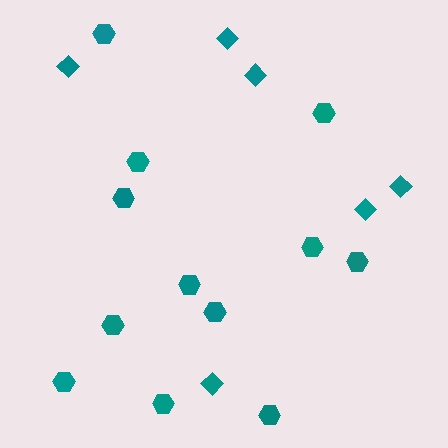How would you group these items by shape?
There are 2 groups: one group of hexagons (12) and one group of diamonds (6).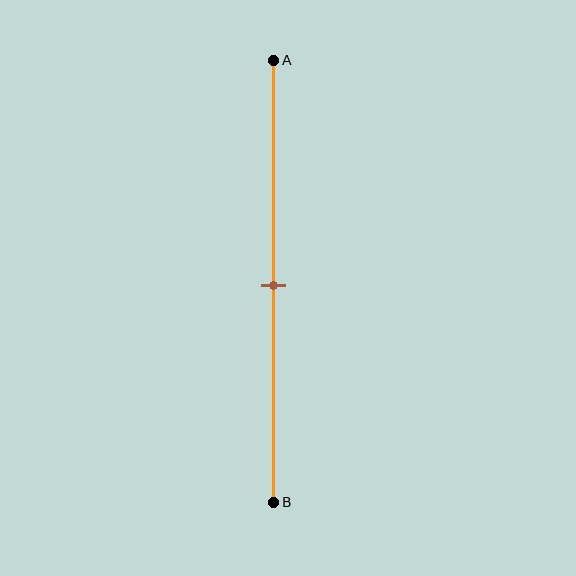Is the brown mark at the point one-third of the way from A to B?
No, the mark is at about 50% from A, not at the 33% one-third point.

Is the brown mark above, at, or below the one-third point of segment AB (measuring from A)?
The brown mark is below the one-third point of segment AB.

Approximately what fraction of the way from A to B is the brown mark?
The brown mark is approximately 50% of the way from A to B.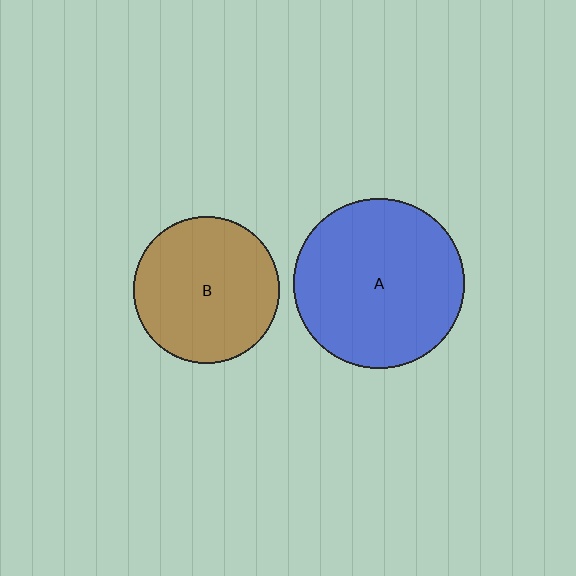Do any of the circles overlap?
No, none of the circles overlap.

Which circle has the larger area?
Circle A (blue).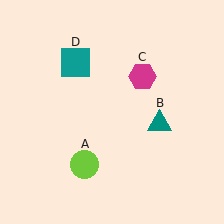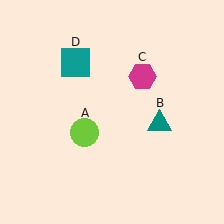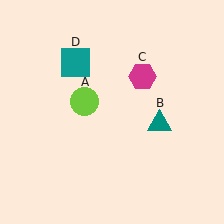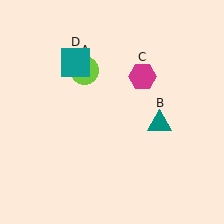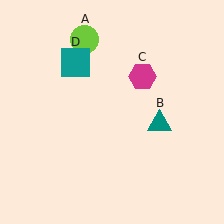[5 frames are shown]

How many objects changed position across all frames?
1 object changed position: lime circle (object A).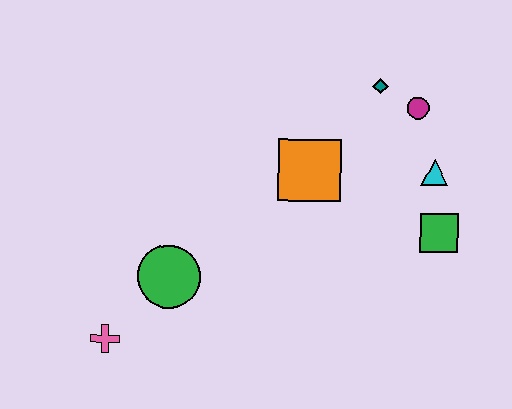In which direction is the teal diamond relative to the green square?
The teal diamond is above the green square.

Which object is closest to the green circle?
The pink cross is closest to the green circle.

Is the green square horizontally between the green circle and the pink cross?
No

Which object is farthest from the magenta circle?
The pink cross is farthest from the magenta circle.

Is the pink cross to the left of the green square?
Yes